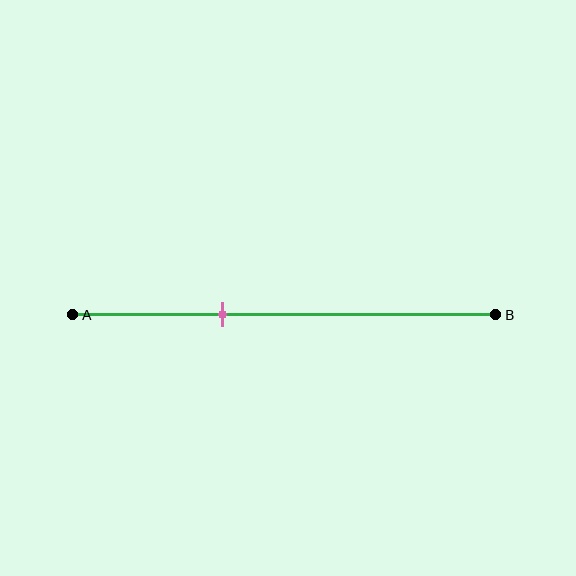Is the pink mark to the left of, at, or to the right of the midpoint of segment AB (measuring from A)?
The pink mark is to the left of the midpoint of segment AB.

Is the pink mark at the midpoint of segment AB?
No, the mark is at about 35% from A, not at the 50% midpoint.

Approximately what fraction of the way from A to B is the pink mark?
The pink mark is approximately 35% of the way from A to B.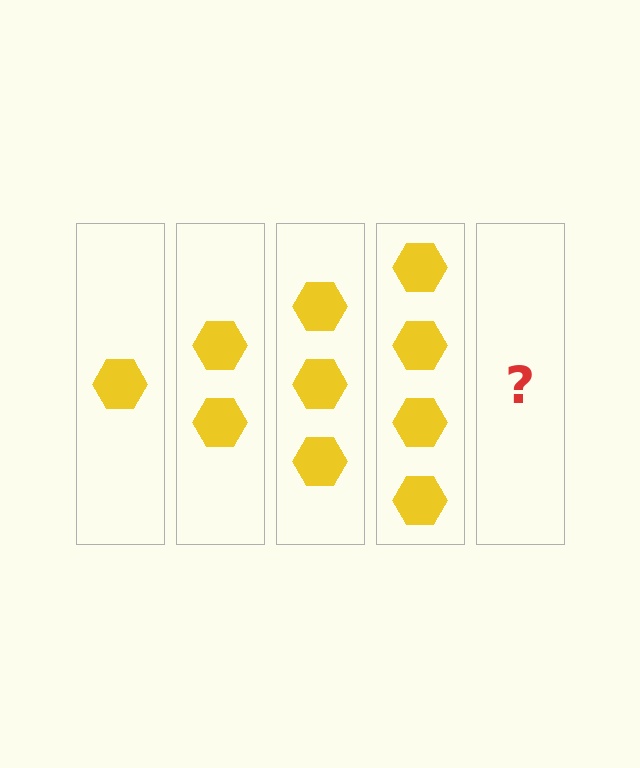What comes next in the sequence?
The next element should be 5 hexagons.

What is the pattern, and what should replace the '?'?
The pattern is that each step adds one more hexagon. The '?' should be 5 hexagons.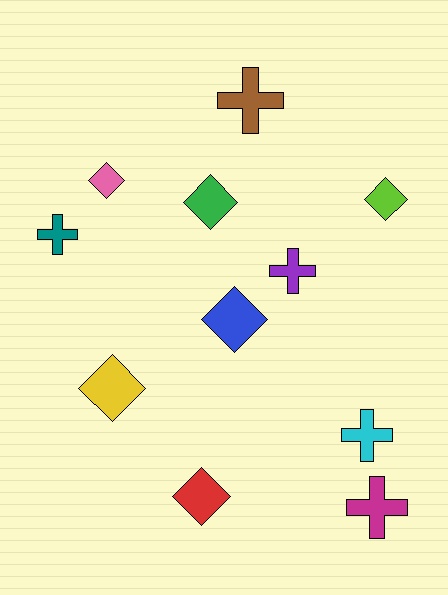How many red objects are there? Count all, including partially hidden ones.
There is 1 red object.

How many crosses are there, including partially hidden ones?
There are 5 crosses.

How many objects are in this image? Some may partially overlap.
There are 11 objects.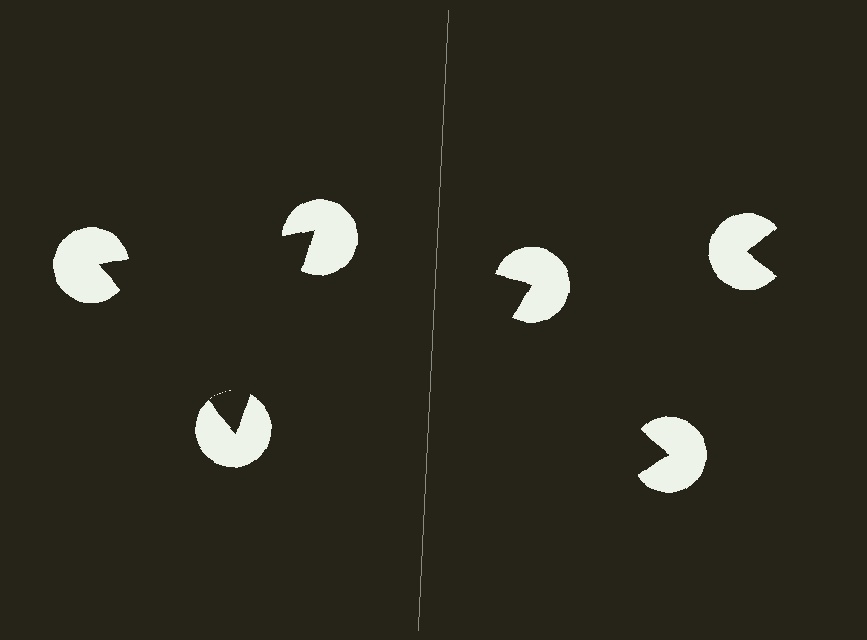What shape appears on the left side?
An illusory triangle.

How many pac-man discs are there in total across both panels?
6 — 3 on each side.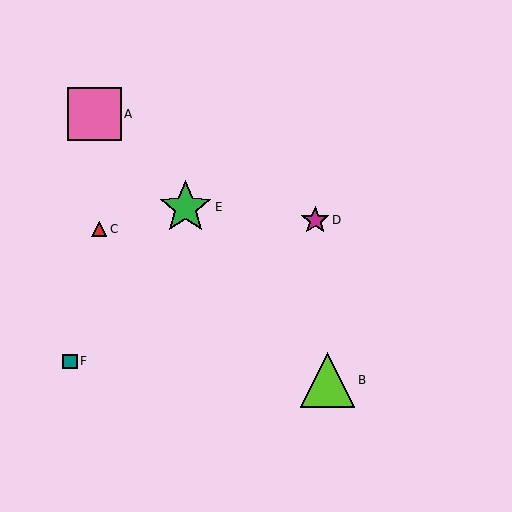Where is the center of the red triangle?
The center of the red triangle is at (99, 229).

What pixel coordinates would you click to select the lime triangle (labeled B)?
Click at (327, 380) to select the lime triangle B.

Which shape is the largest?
The lime triangle (labeled B) is the largest.